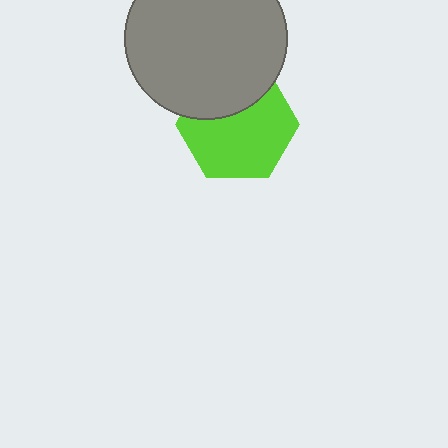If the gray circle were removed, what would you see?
You would see the complete lime hexagon.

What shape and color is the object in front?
The object in front is a gray circle.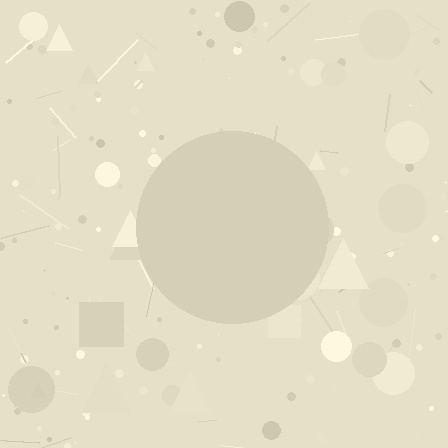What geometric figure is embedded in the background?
A circle is embedded in the background.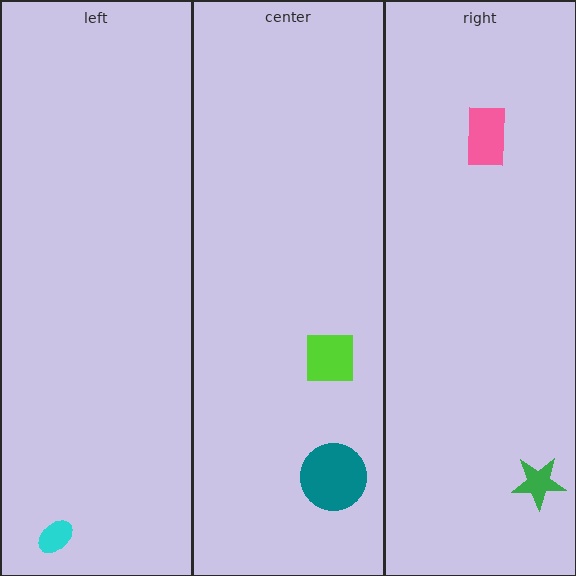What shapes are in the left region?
The cyan ellipse.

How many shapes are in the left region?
1.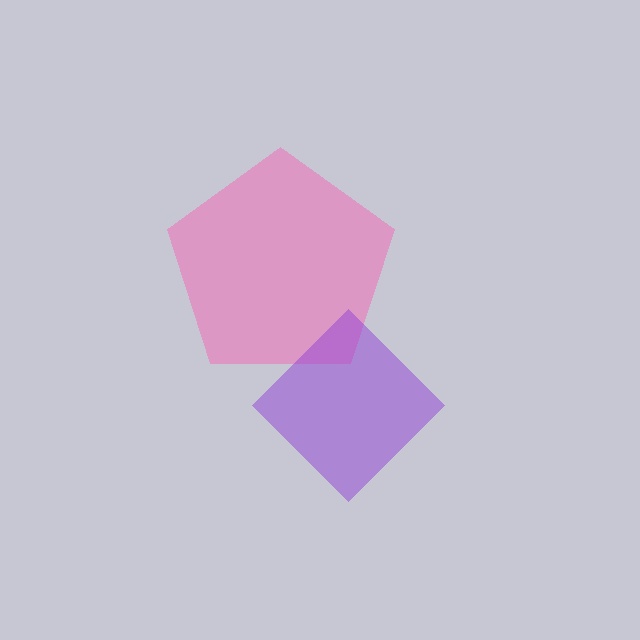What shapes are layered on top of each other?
The layered shapes are: a pink pentagon, a purple diamond.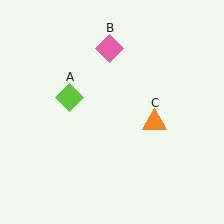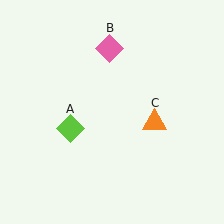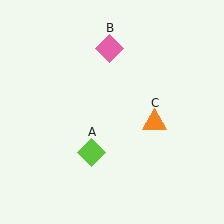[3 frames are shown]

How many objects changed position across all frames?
1 object changed position: lime diamond (object A).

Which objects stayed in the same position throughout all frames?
Pink diamond (object B) and orange triangle (object C) remained stationary.